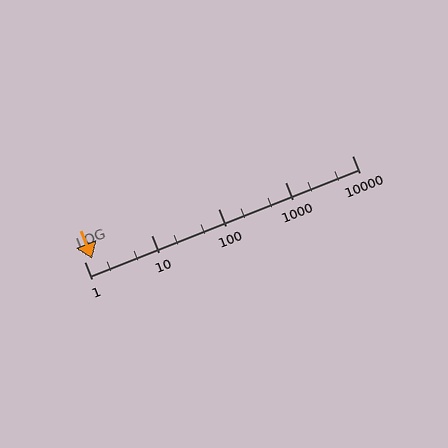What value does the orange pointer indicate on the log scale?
The pointer indicates approximately 1.3.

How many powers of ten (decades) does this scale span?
The scale spans 4 decades, from 1 to 10000.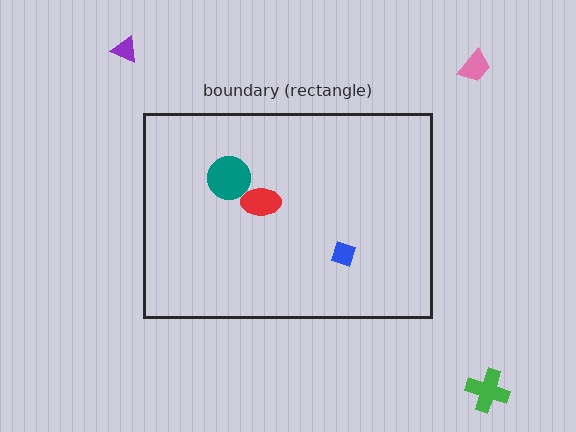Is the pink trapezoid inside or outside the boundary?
Outside.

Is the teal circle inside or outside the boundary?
Inside.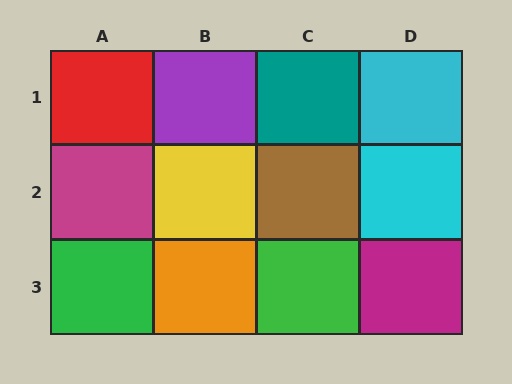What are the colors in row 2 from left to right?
Magenta, yellow, brown, cyan.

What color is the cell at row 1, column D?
Cyan.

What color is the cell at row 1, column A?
Red.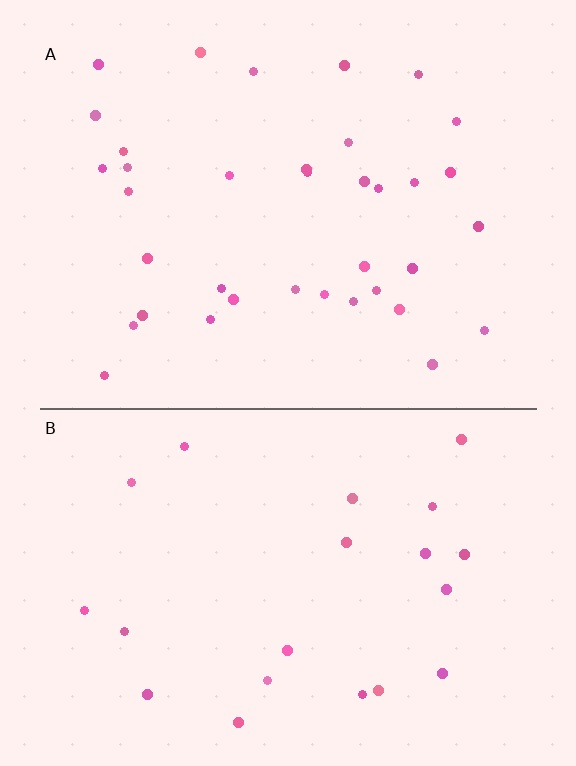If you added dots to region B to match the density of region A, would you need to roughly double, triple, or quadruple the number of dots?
Approximately double.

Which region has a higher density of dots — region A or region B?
A (the top).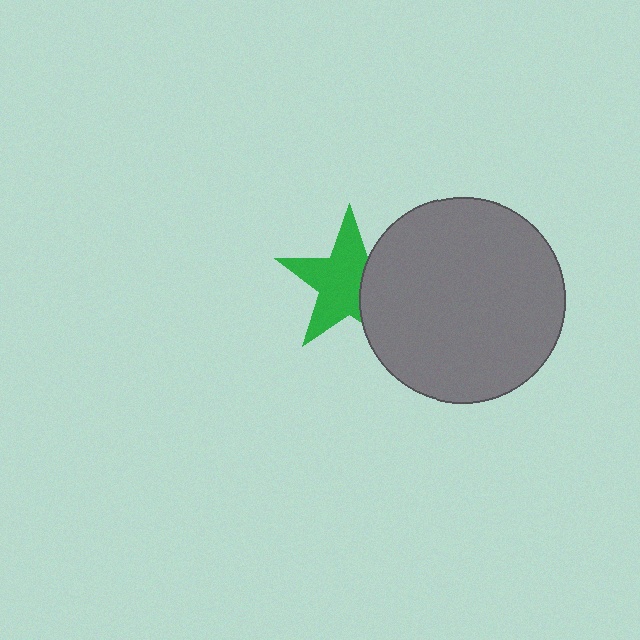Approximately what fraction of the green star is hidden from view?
Roughly 33% of the green star is hidden behind the gray circle.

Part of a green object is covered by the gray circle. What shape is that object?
It is a star.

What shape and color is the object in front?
The object in front is a gray circle.